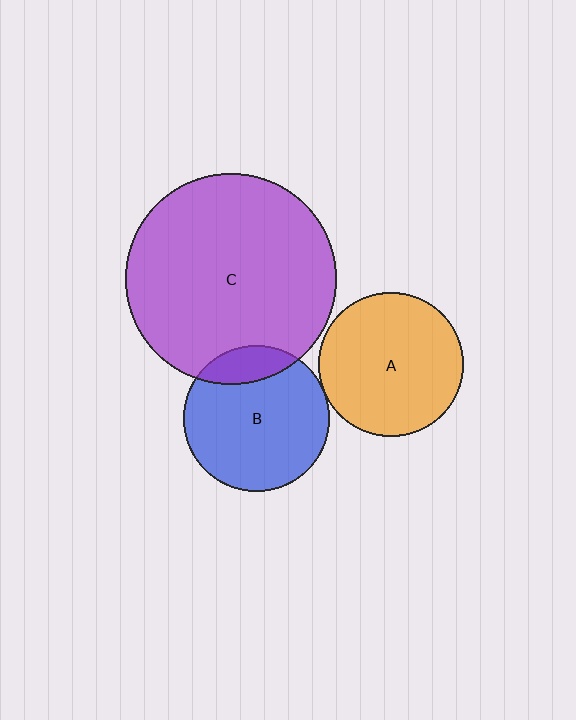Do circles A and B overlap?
Yes.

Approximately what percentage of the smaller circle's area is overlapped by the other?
Approximately 5%.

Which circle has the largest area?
Circle C (purple).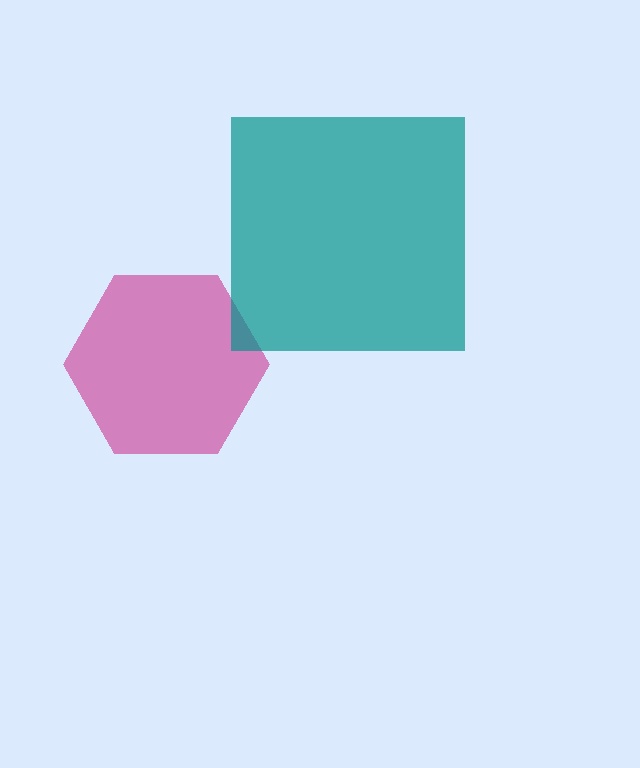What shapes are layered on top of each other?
The layered shapes are: a magenta hexagon, a teal square.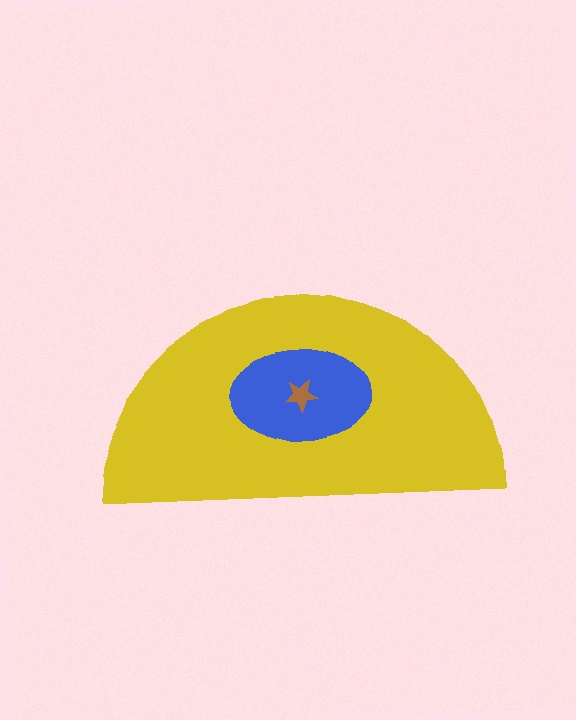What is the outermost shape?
The yellow semicircle.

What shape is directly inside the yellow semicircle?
The blue ellipse.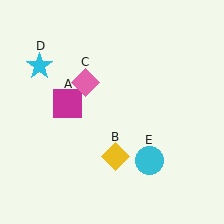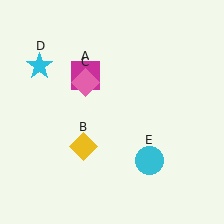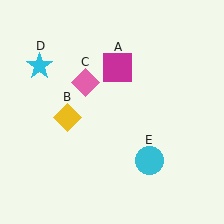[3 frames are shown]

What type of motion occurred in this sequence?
The magenta square (object A), yellow diamond (object B) rotated clockwise around the center of the scene.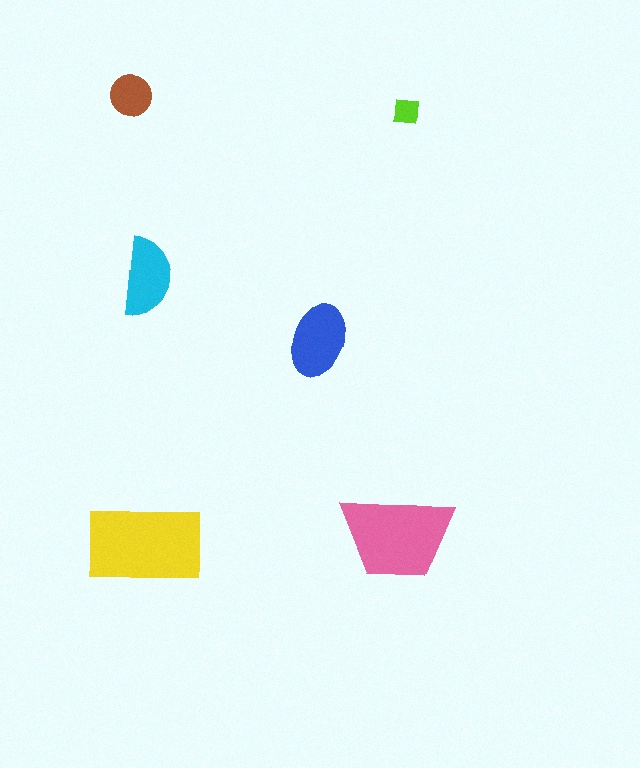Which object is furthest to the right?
The lime square is rightmost.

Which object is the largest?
The yellow rectangle.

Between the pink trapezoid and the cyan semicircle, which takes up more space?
The pink trapezoid.